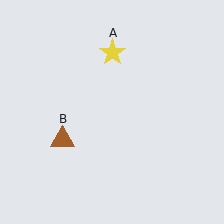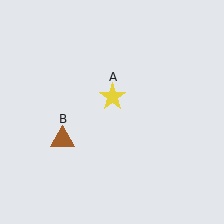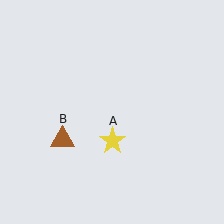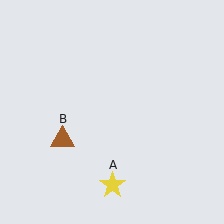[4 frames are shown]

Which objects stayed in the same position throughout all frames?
Brown triangle (object B) remained stationary.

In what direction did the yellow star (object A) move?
The yellow star (object A) moved down.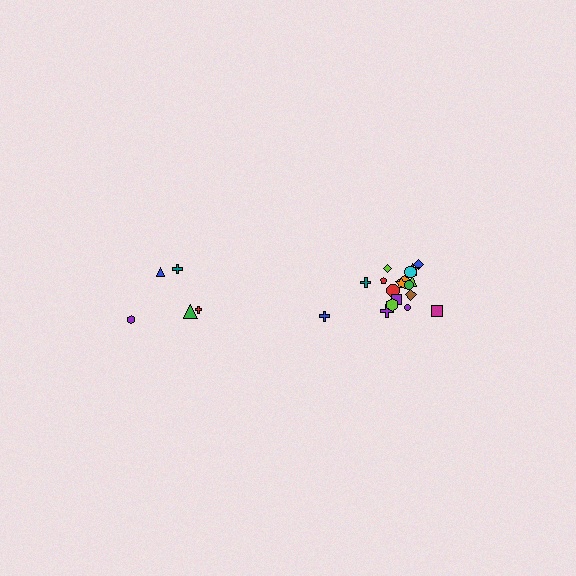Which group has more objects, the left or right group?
The right group.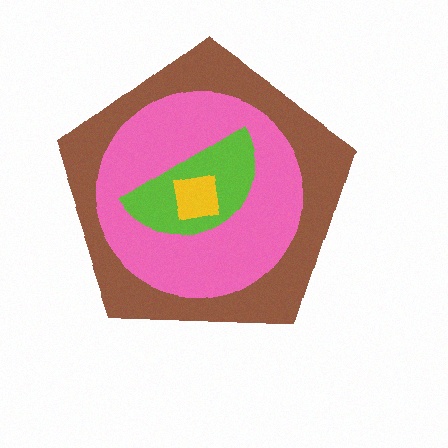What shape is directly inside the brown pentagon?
The pink circle.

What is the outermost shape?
The brown pentagon.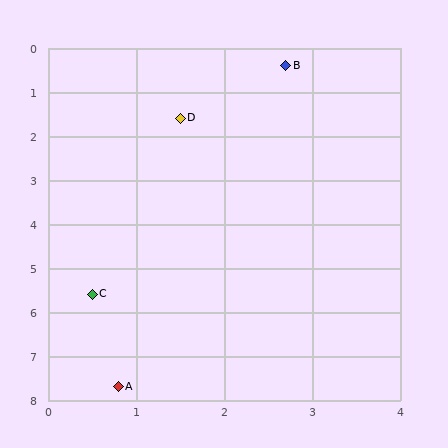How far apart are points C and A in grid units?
Points C and A are about 2.1 grid units apart.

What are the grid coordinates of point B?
Point B is at approximately (2.7, 0.4).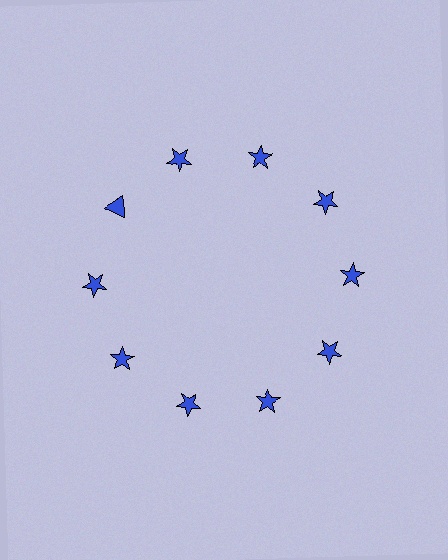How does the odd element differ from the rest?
It has a different shape: triangle instead of star.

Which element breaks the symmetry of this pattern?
The blue triangle at roughly the 10 o'clock position breaks the symmetry. All other shapes are blue stars.